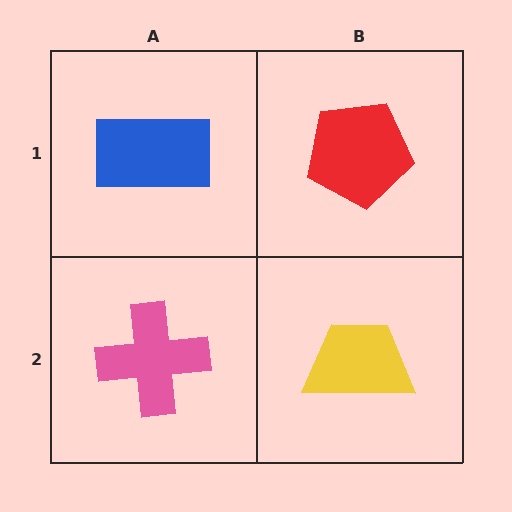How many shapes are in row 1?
2 shapes.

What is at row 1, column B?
A red pentagon.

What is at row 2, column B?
A yellow trapezoid.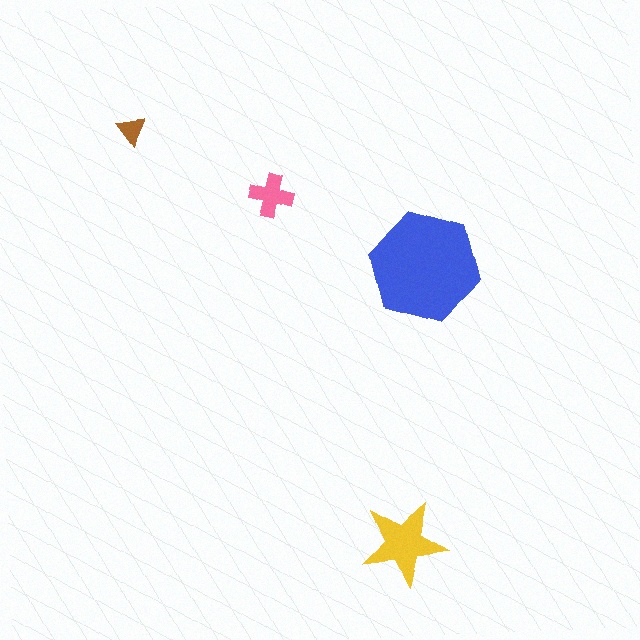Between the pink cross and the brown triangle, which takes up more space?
The pink cross.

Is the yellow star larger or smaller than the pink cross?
Larger.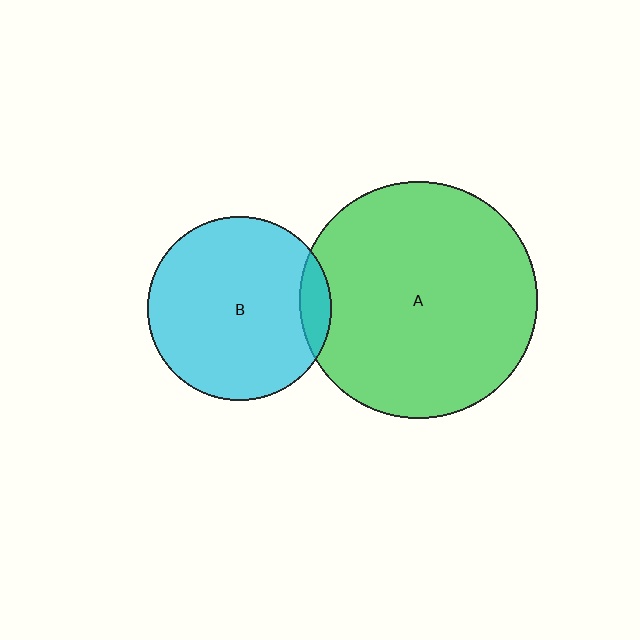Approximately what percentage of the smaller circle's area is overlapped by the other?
Approximately 10%.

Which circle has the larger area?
Circle A (green).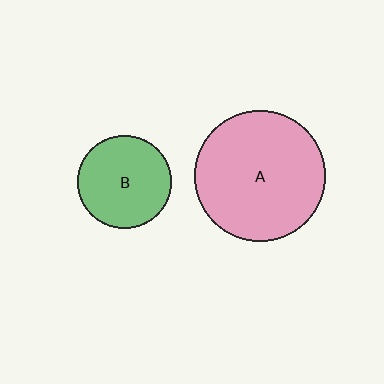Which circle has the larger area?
Circle A (pink).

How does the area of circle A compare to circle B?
Approximately 2.0 times.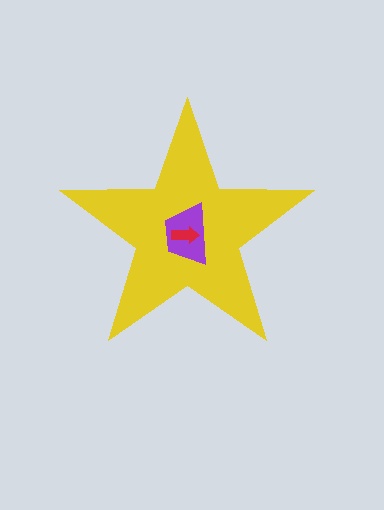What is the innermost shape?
The red arrow.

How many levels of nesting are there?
3.